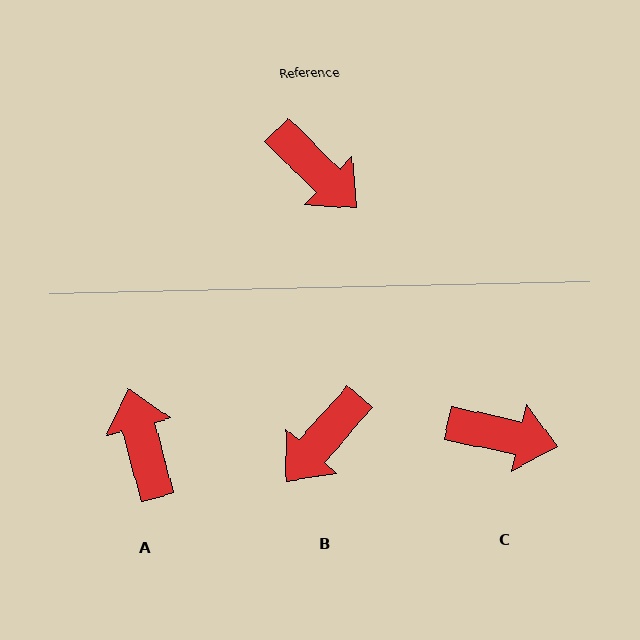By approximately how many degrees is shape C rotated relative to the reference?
Approximately 32 degrees counter-clockwise.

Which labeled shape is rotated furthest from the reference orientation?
A, about 149 degrees away.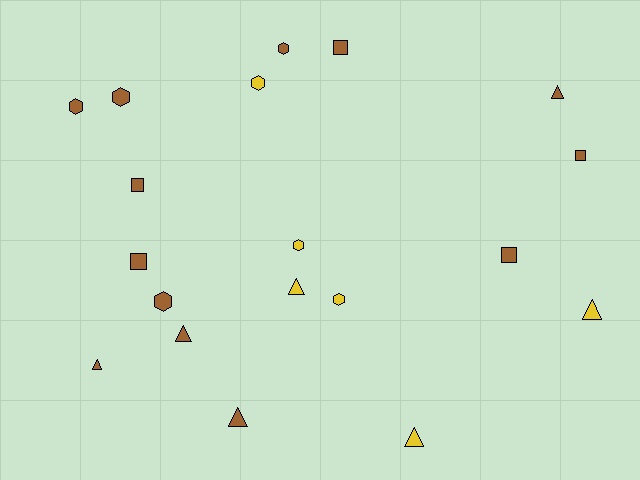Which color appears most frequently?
Brown, with 13 objects.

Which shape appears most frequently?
Hexagon, with 7 objects.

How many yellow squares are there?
There are no yellow squares.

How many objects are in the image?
There are 19 objects.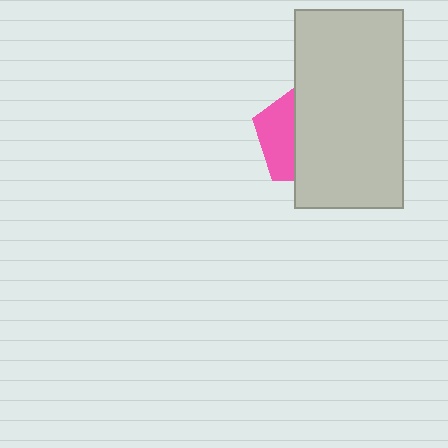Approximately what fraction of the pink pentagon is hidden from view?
Roughly 65% of the pink pentagon is hidden behind the light gray rectangle.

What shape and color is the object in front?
The object in front is a light gray rectangle.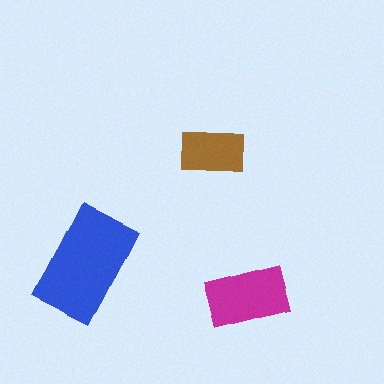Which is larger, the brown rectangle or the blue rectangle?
The blue one.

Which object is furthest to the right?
The magenta rectangle is rightmost.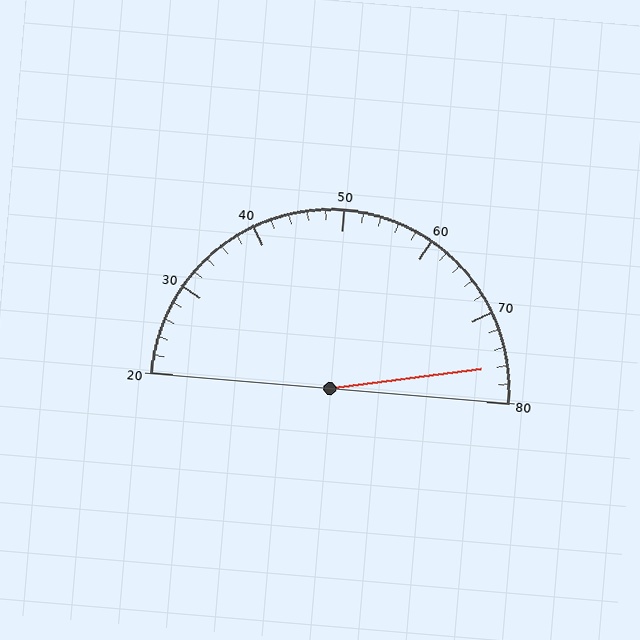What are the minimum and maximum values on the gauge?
The gauge ranges from 20 to 80.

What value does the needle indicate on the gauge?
The needle indicates approximately 76.